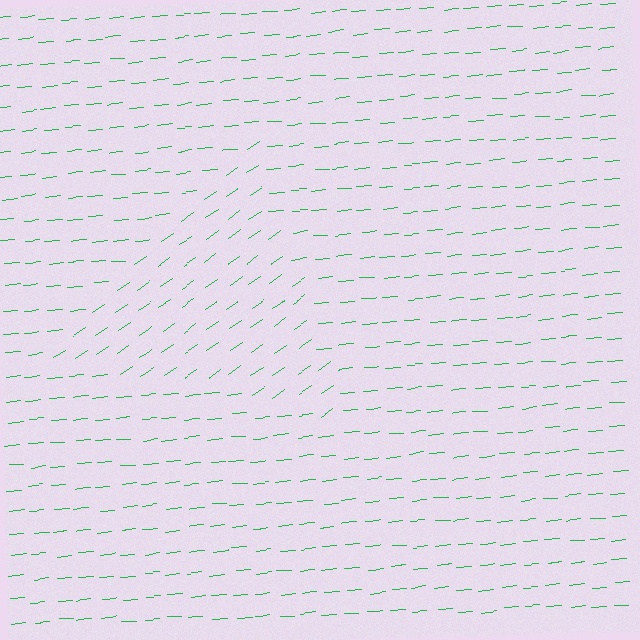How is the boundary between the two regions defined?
The boundary is defined purely by a change in line orientation (approximately 30 degrees difference). All lines are the same color and thickness.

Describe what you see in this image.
The image is filled with small green line segments. A triangle region in the image has lines oriented differently from the surrounding lines, creating a visible texture boundary.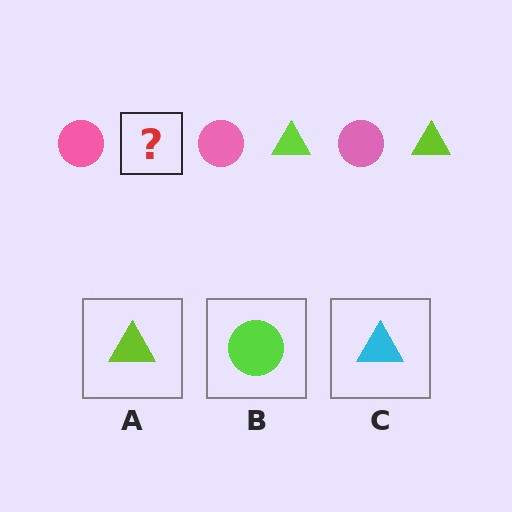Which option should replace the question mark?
Option A.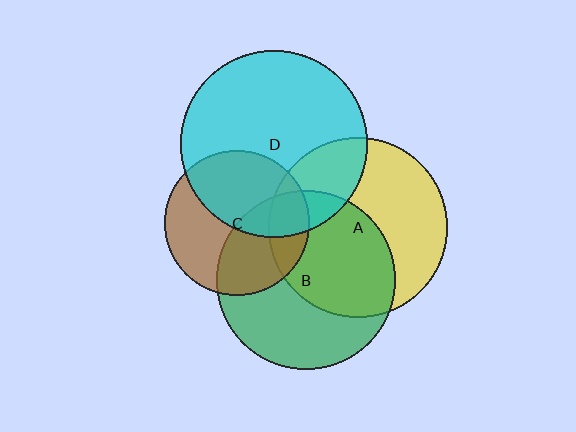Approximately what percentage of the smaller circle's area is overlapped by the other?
Approximately 15%.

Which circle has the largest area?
Circle D (cyan).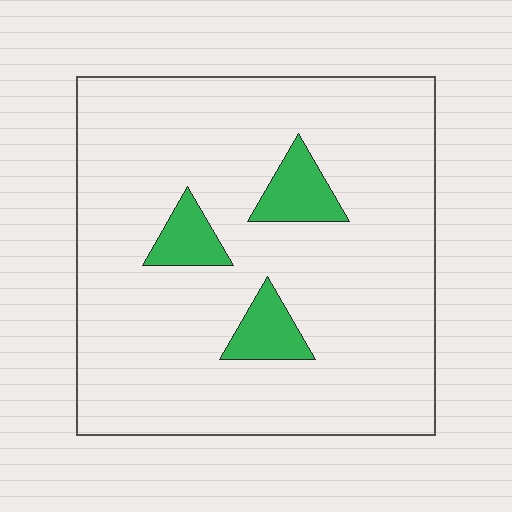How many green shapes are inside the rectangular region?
3.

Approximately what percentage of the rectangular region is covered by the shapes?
Approximately 10%.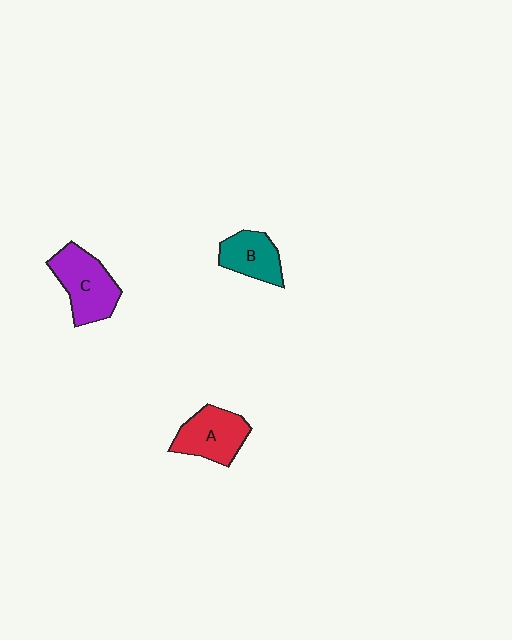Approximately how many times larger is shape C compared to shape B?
Approximately 1.4 times.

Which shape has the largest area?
Shape C (purple).